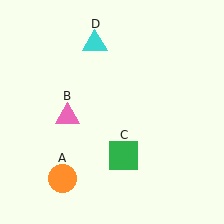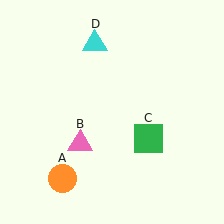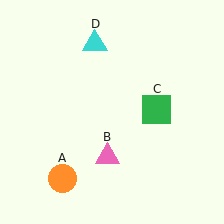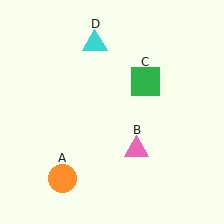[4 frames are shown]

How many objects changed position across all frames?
2 objects changed position: pink triangle (object B), green square (object C).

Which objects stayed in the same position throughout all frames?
Orange circle (object A) and cyan triangle (object D) remained stationary.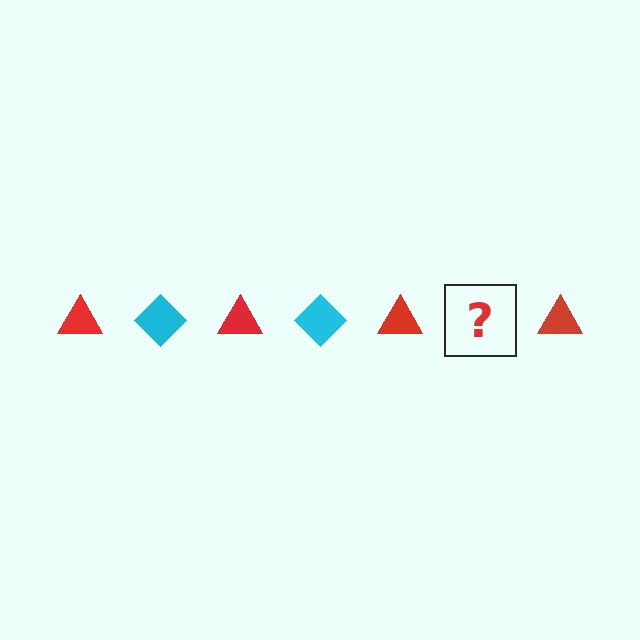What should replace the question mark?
The question mark should be replaced with a cyan diamond.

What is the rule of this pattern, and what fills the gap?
The rule is that the pattern alternates between red triangle and cyan diamond. The gap should be filled with a cyan diamond.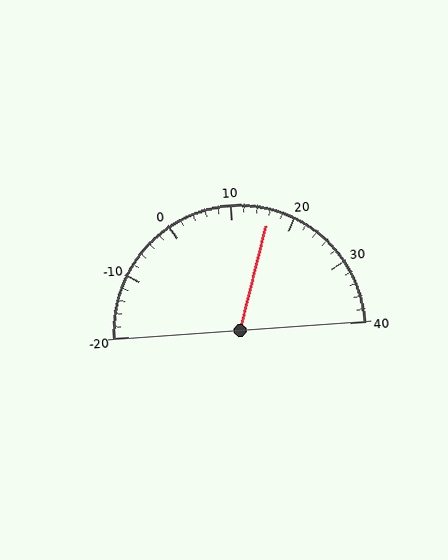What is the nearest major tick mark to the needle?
The nearest major tick mark is 20.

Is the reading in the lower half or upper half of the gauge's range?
The reading is in the upper half of the range (-20 to 40).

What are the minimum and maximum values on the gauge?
The gauge ranges from -20 to 40.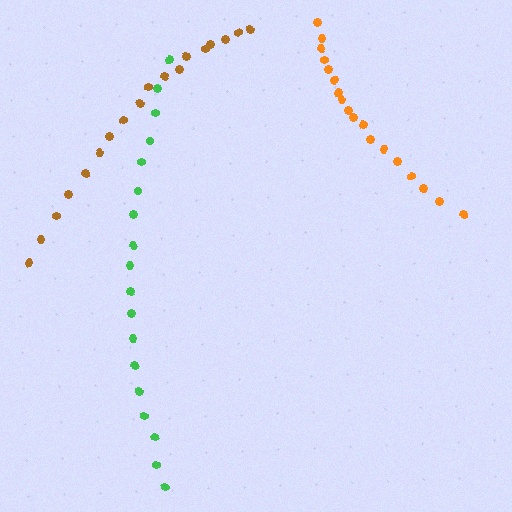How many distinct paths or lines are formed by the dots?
There are 3 distinct paths.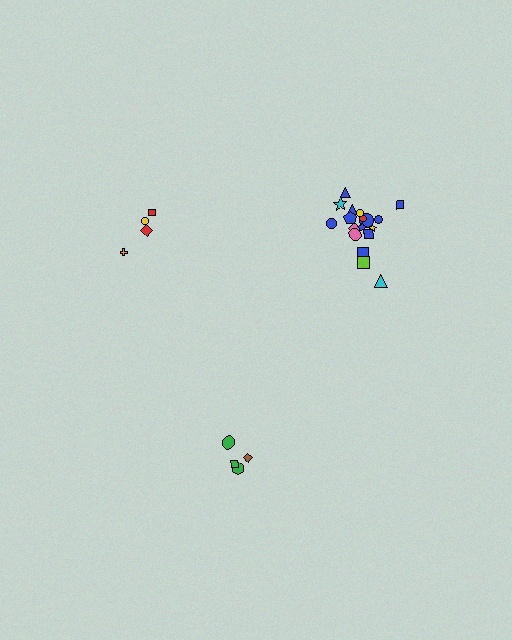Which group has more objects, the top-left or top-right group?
The top-right group.